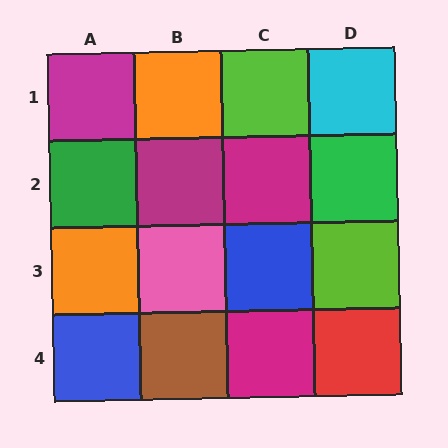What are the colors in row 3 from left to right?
Orange, pink, blue, lime.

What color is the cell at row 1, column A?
Magenta.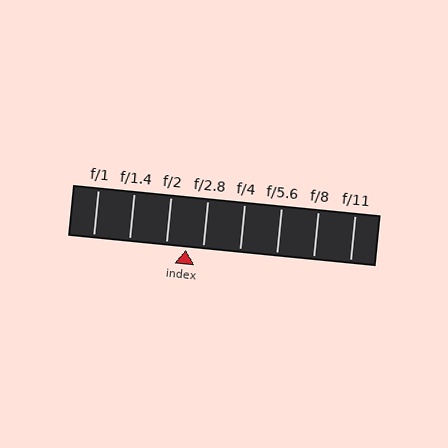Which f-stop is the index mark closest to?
The index mark is closest to f/2.8.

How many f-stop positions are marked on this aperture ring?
There are 8 f-stop positions marked.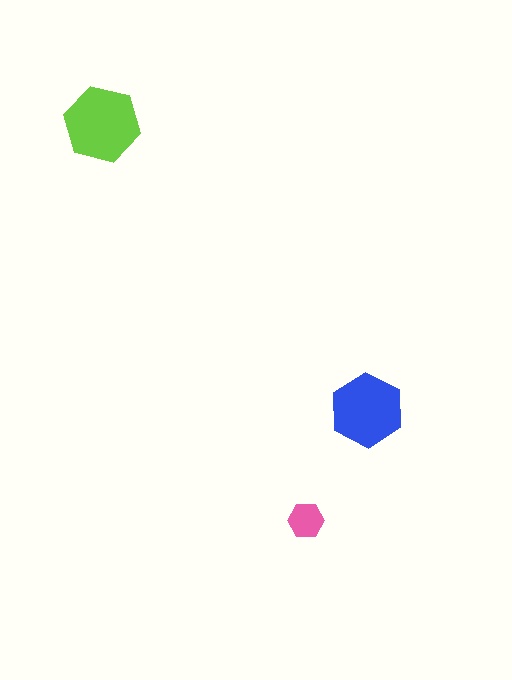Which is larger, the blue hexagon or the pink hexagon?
The blue one.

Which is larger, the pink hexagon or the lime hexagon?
The lime one.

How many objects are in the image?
There are 3 objects in the image.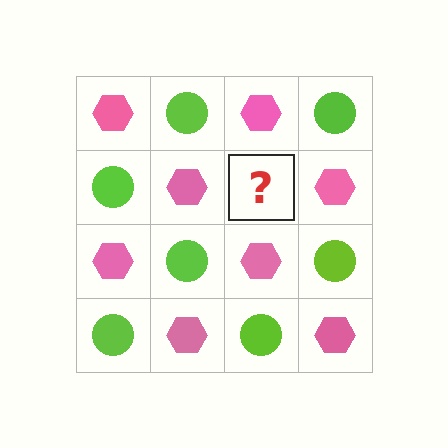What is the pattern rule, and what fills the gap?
The rule is that it alternates pink hexagon and lime circle in a checkerboard pattern. The gap should be filled with a lime circle.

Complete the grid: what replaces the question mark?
The question mark should be replaced with a lime circle.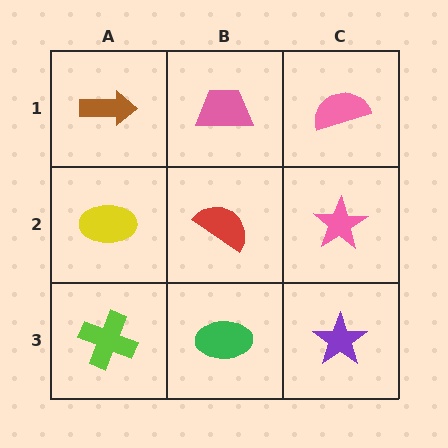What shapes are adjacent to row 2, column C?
A pink semicircle (row 1, column C), a purple star (row 3, column C), a red semicircle (row 2, column B).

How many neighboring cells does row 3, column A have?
2.